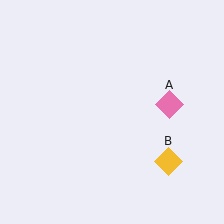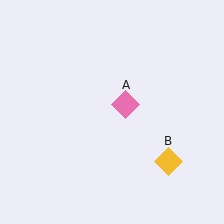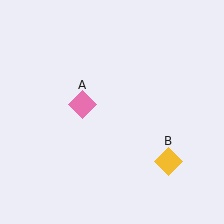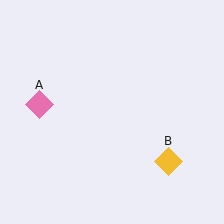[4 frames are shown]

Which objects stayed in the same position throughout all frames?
Yellow diamond (object B) remained stationary.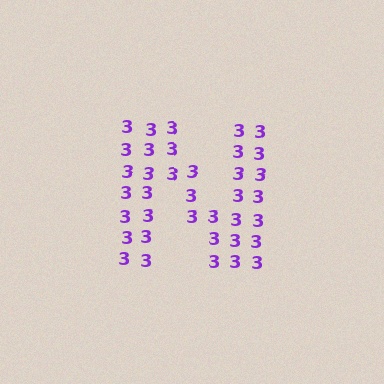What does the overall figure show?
The overall figure shows the letter N.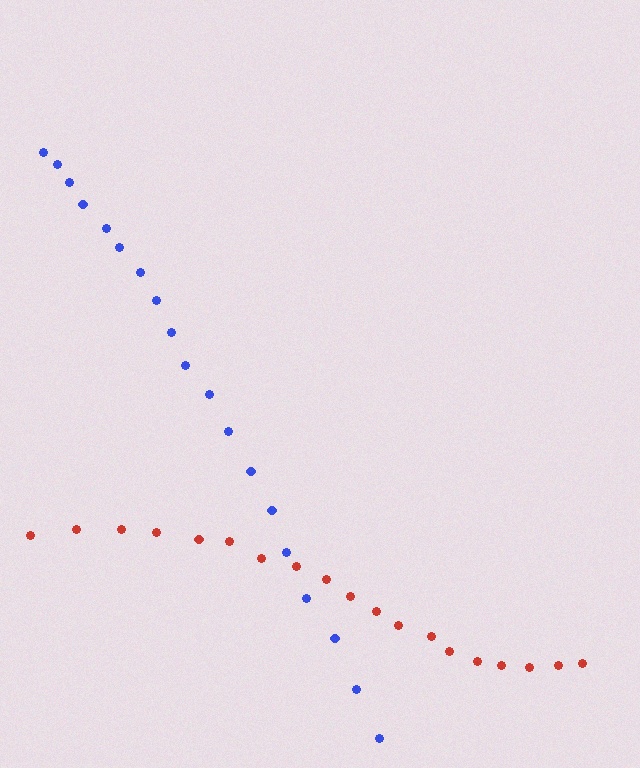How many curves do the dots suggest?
There are 2 distinct paths.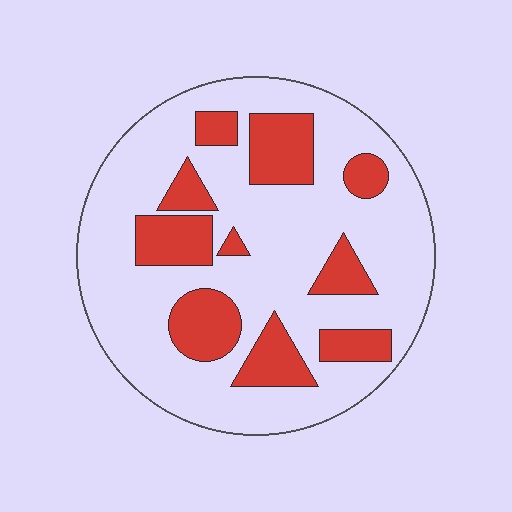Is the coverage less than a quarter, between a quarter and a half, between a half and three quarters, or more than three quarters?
Between a quarter and a half.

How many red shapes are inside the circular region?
10.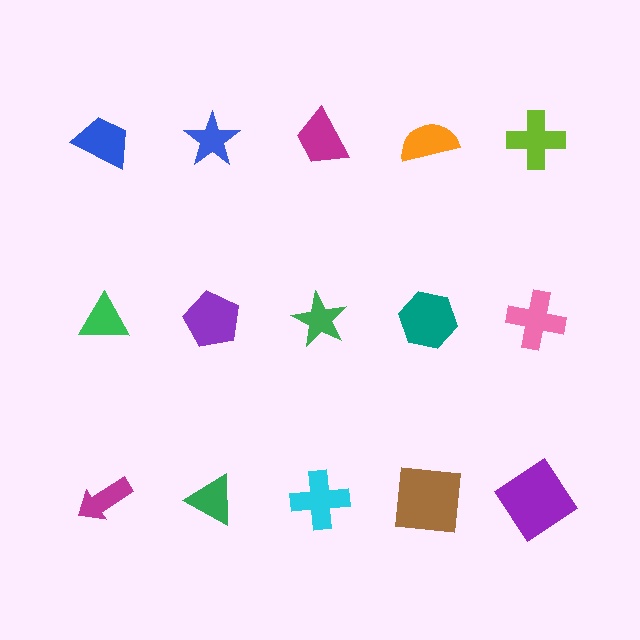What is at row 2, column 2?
A purple pentagon.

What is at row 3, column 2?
A green triangle.